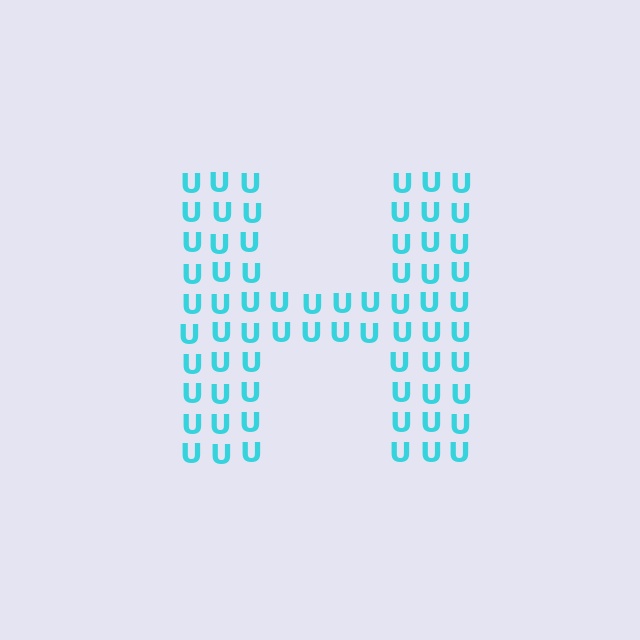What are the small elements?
The small elements are letter U's.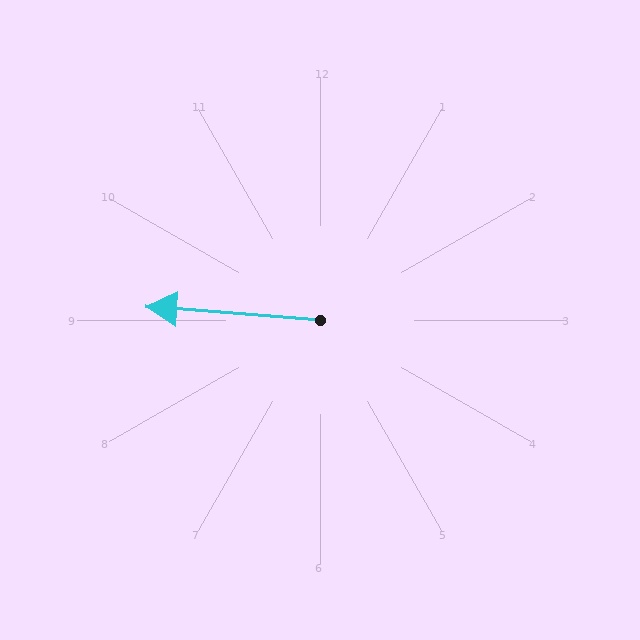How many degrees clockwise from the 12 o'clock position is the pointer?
Approximately 274 degrees.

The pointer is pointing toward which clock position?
Roughly 9 o'clock.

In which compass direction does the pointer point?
West.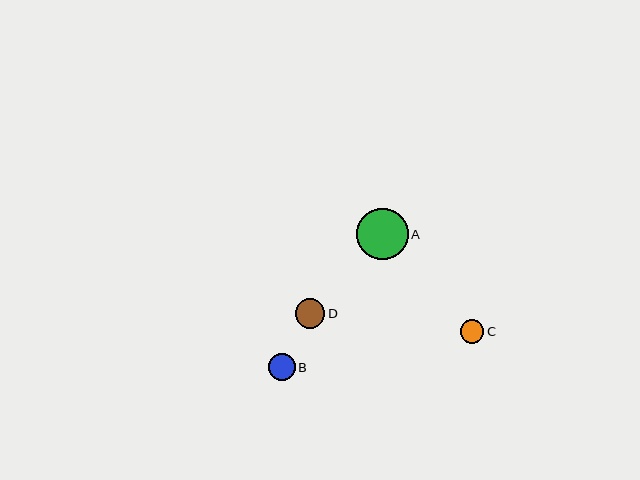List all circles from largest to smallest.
From largest to smallest: A, D, B, C.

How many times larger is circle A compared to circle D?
Circle A is approximately 1.7 times the size of circle D.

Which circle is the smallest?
Circle C is the smallest with a size of approximately 24 pixels.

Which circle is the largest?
Circle A is the largest with a size of approximately 51 pixels.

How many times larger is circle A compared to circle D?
Circle A is approximately 1.7 times the size of circle D.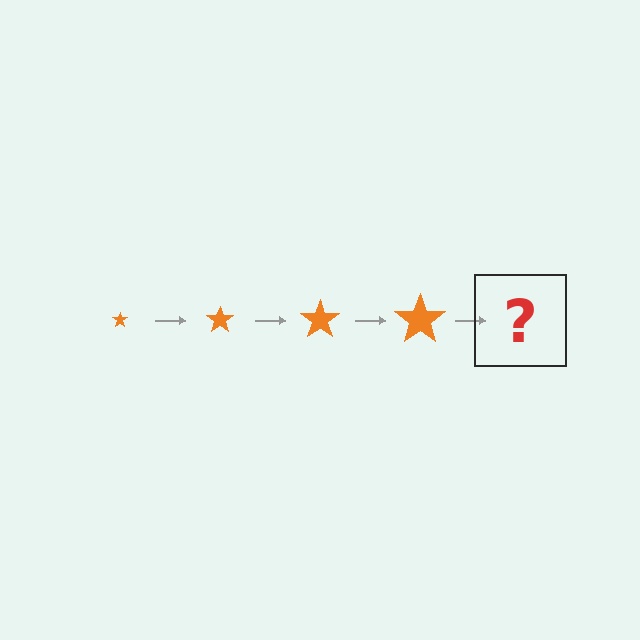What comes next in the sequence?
The next element should be an orange star, larger than the previous one.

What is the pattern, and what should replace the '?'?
The pattern is that the star gets progressively larger each step. The '?' should be an orange star, larger than the previous one.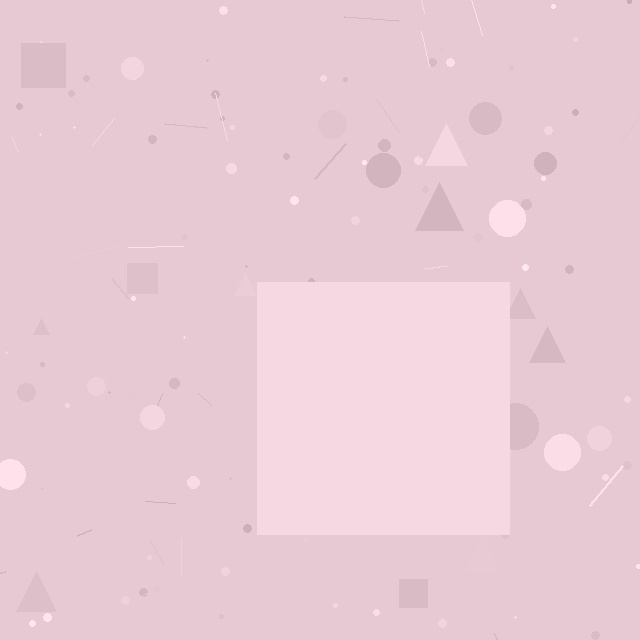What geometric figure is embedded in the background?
A square is embedded in the background.